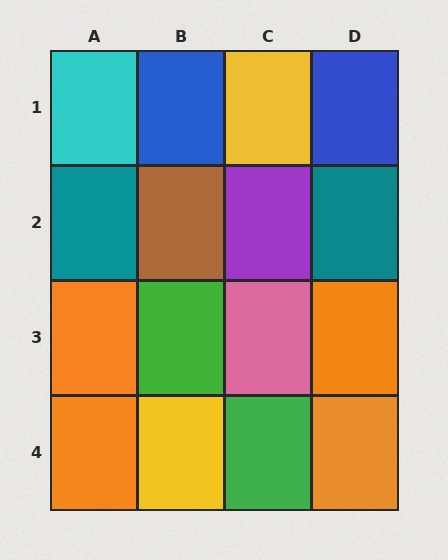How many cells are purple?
1 cell is purple.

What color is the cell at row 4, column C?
Green.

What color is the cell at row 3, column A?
Orange.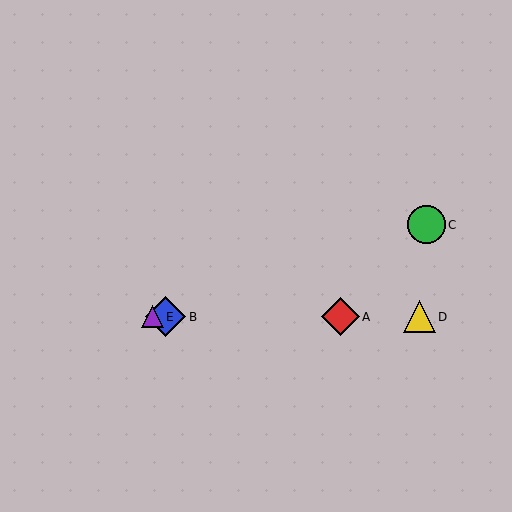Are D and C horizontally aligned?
No, D is at y≈317 and C is at y≈225.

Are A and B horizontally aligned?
Yes, both are at y≈317.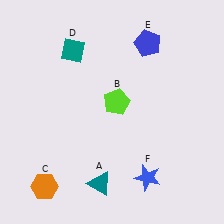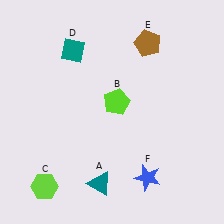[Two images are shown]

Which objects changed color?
C changed from orange to lime. E changed from blue to brown.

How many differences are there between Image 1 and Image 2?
There are 2 differences between the two images.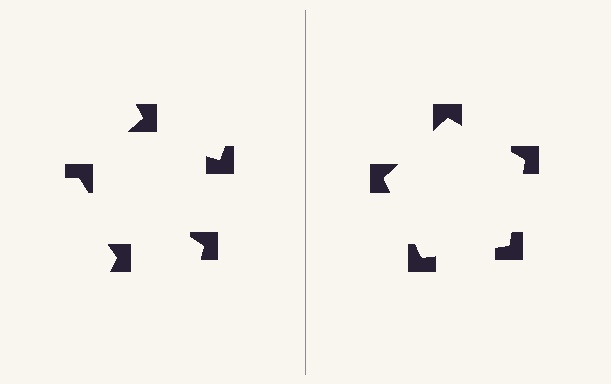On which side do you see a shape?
An illusory pentagon appears on the right side. On the left side the wedge cuts are rotated, so no coherent shape forms.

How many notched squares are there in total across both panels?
10 — 5 on each side.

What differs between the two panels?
The notched squares are positioned identically on both sides; only the wedge orientations differ. On the right they align to a pentagon; on the left they are misaligned.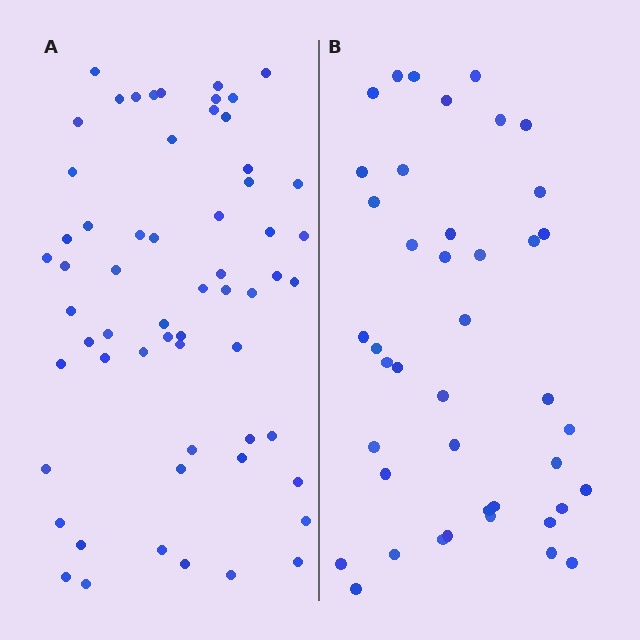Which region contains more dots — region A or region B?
Region A (the left region) has more dots.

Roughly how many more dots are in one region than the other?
Region A has approximately 20 more dots than region B.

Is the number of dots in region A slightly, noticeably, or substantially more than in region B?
Region A has noticeably more, but not dramatically so. The ratio is roughly 1.4 to 1.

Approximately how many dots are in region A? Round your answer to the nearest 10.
About 60 dots.